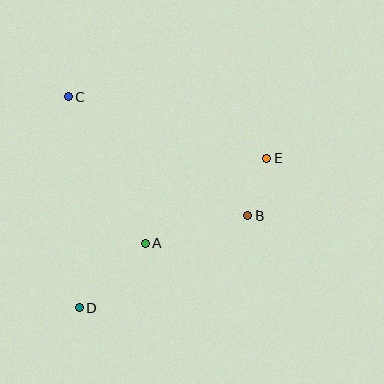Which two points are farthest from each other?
Points D and E are farthest from each other.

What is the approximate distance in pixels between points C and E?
The distance between C and E is approximately 208 pixels.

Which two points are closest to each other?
Points B and E are closest to each other.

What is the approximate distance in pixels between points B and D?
The distance between B and D is approximately 192 pixels.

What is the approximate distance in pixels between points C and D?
The distance between C and D is approximately 211 pixels.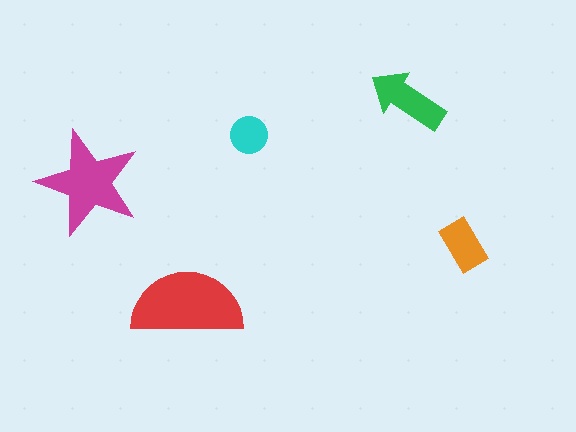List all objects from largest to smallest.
The red semicircle, the magenta star, the green arrow, the orange rectangle, the cyan circle.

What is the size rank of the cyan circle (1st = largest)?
5th.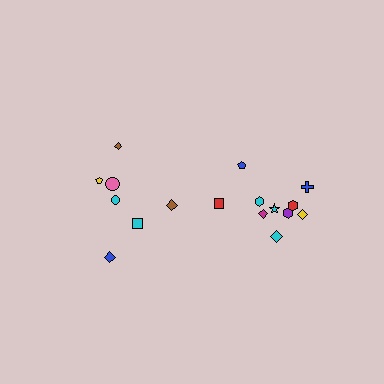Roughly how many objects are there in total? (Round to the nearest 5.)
Roughly 15 objects in total.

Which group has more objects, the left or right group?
The right group.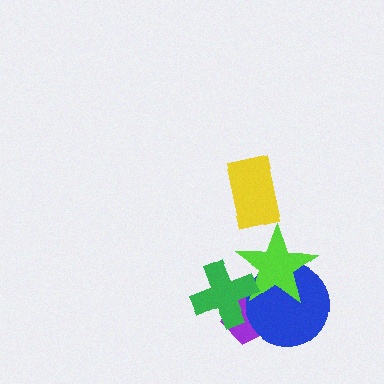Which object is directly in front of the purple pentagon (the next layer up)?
The blue circle is directly in front of the purple pentagon.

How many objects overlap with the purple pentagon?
3 objects overlap with the purple pentagon.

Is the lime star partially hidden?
Yes, it is partially covered by another shape.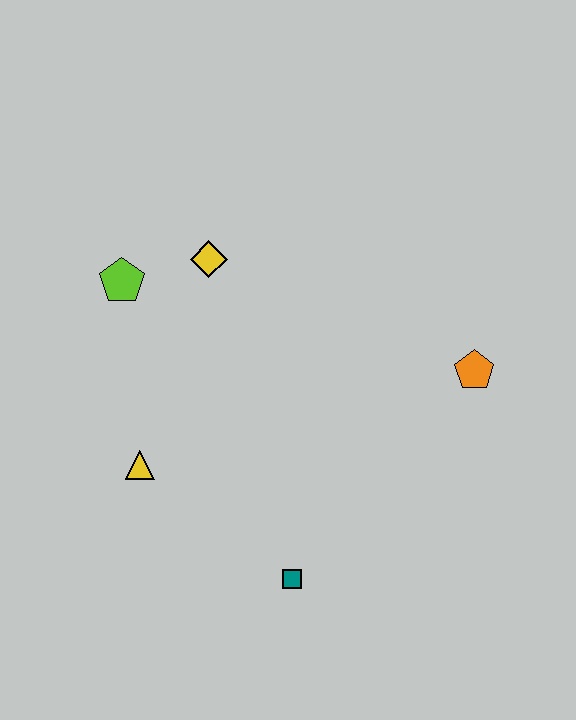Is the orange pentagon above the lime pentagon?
No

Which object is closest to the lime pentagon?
The yellow diamond is closest to the lime pentagon.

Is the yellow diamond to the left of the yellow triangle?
No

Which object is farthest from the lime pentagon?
The orange pentagon is farthest from the lime pentagon.